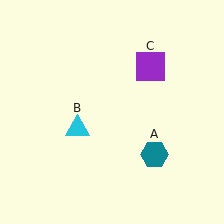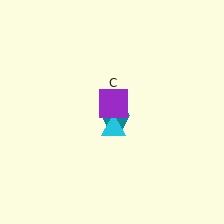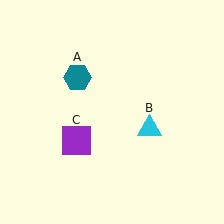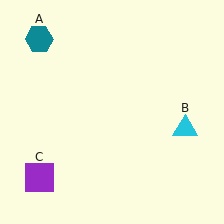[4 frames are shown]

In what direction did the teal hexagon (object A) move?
The teal hexagon (object A) moved up and to the left.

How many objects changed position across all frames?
3 objects changed position: teal hexagon (object A), cyan triangle (object B), purple square (object C).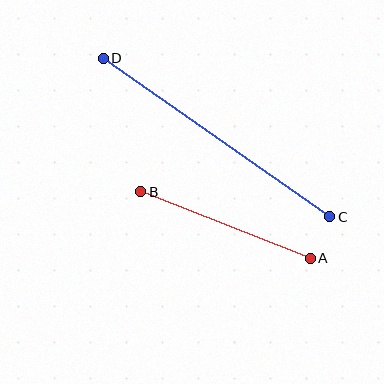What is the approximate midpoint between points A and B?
The midpoint is at approximately (225, 225) pixels.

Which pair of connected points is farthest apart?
Points C and D are farthest apart.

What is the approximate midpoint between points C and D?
The midpoint is at approximately (216, 137) pixels.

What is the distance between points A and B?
The distance is approximately 182 pixels.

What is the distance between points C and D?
The distance is approximately 276 pixels.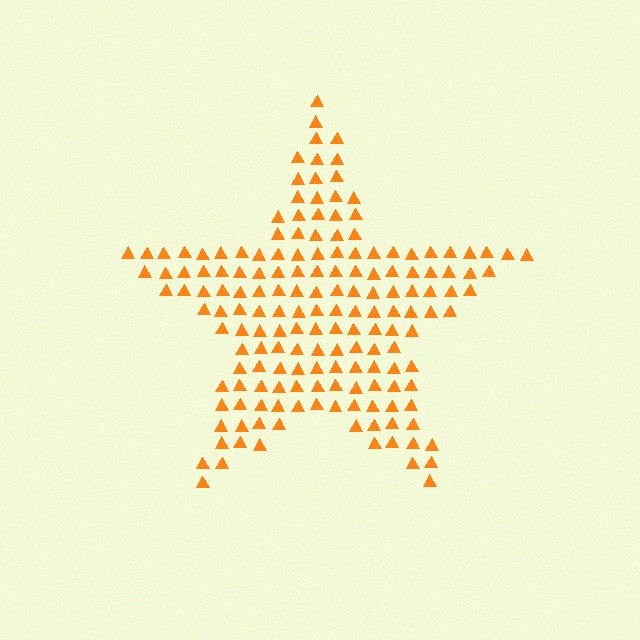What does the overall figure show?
The overall figure shows a star.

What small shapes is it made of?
It is made of small triangles.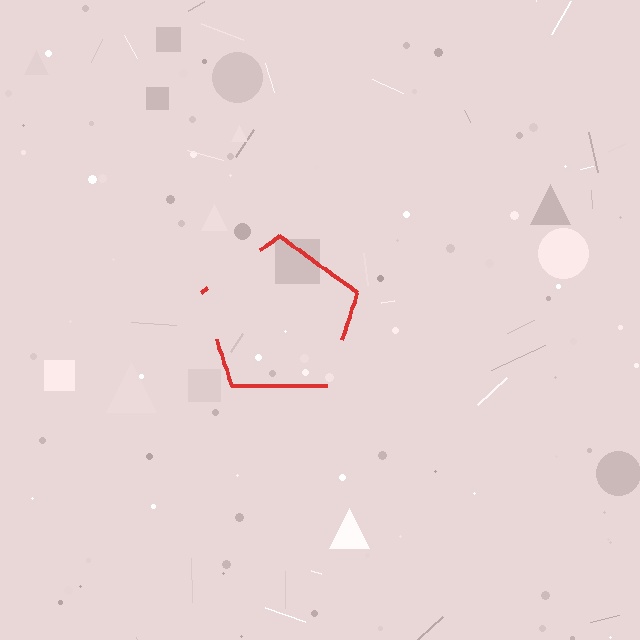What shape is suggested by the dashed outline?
The dashed outline suggests a pentagon.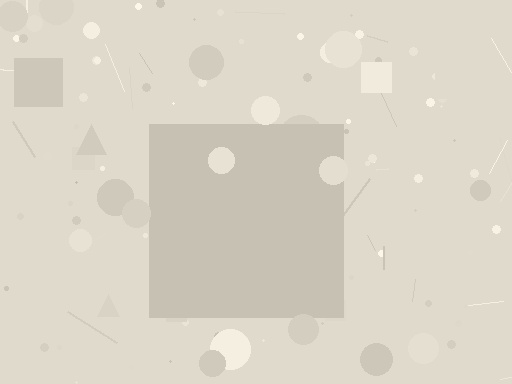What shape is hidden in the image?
A square is hidden in the image.